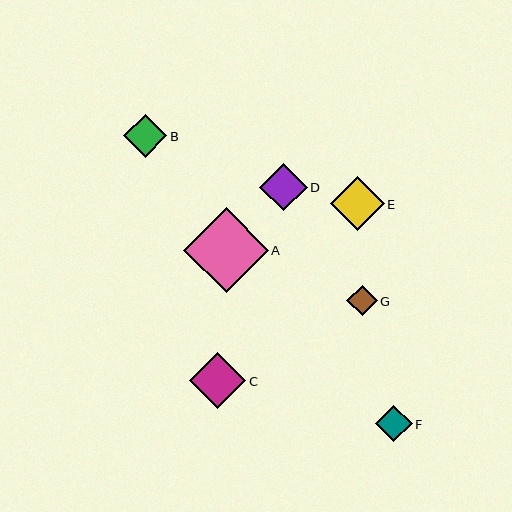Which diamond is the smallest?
Diamond G is the smallest with a size of approximately 30 pixels.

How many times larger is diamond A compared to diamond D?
Diamond A is approximately 1.8 times the size of diamond D.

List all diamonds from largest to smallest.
From largest to smallest: A, C, E, D, B, F, G.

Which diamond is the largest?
Diamond A is the largest with a size of approximately 85 pixels.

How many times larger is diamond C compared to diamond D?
Diamond C is approximately 1.2 times the size of diamond D.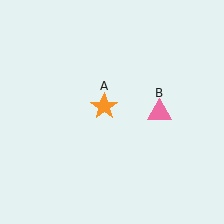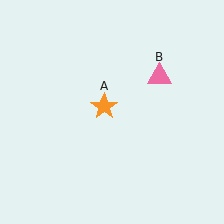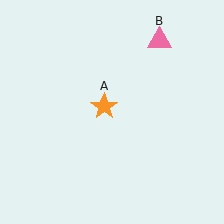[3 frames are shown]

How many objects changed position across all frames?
1 object changed position: pink triangle (object B).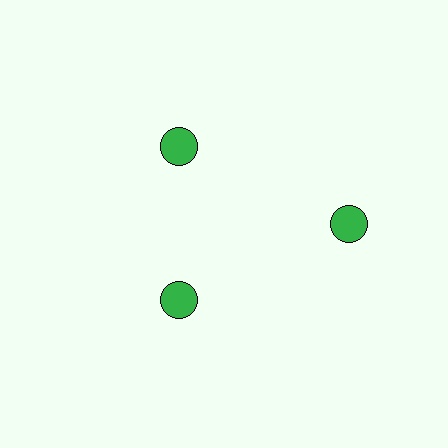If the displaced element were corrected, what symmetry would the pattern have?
It would have 3-fold rotational symmetry — the pattern would map onto itself every 120 degrees.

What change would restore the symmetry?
The symmetry would be restored by moving it inward, back onto the ring so that all 3 circles sit at equal angles and equal distance from the center.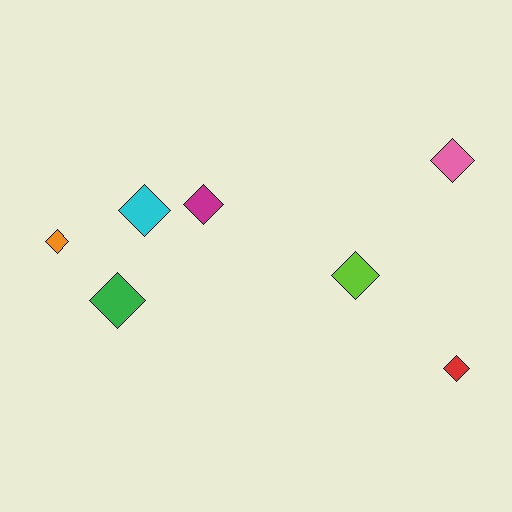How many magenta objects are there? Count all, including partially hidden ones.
There is 1 magenta object.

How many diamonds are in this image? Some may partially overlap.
There are 7 diamonds.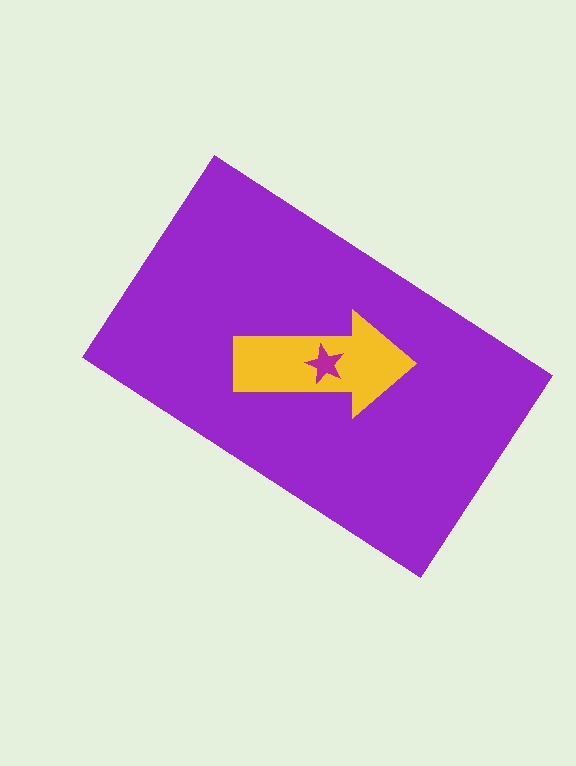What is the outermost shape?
The purple rectangle.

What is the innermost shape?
The magenta star.